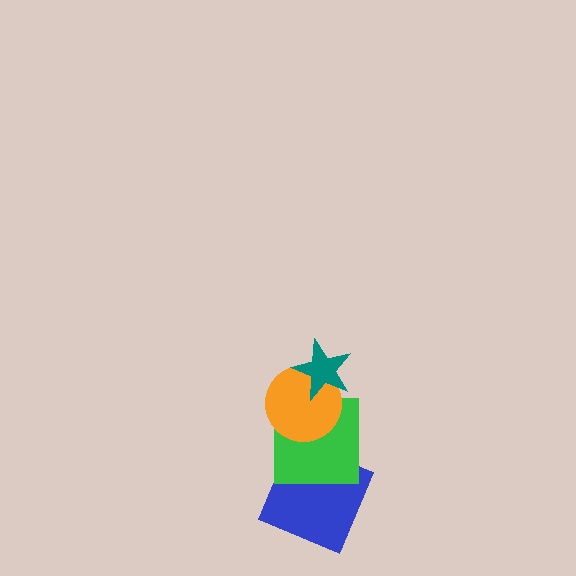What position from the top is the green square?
The green square is 3rd from the top.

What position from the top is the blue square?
The blue square is 4th from the top.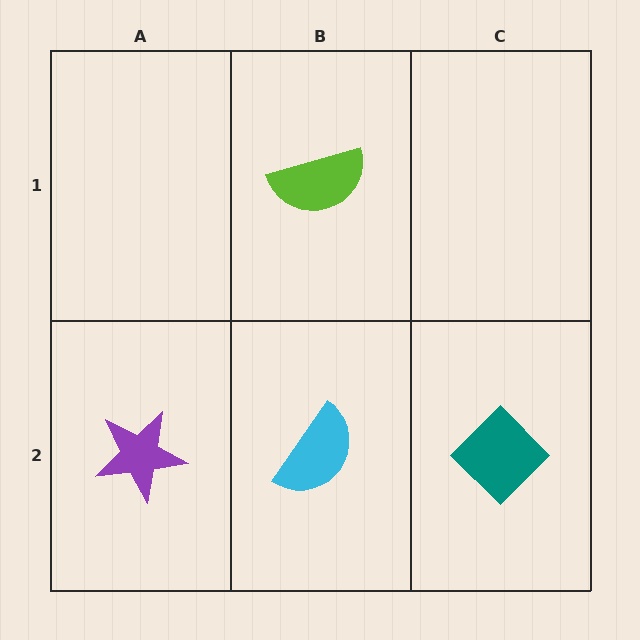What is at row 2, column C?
A teal diamond.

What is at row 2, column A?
A purple star.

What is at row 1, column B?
A lime semicircle.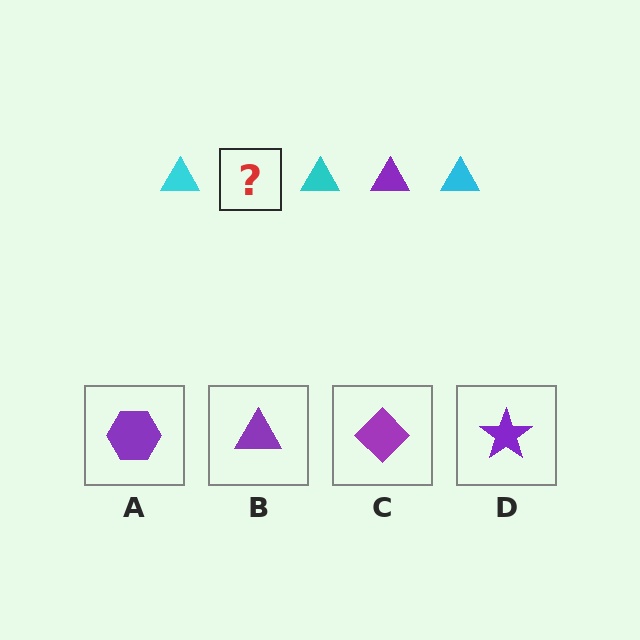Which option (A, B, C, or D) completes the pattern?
B.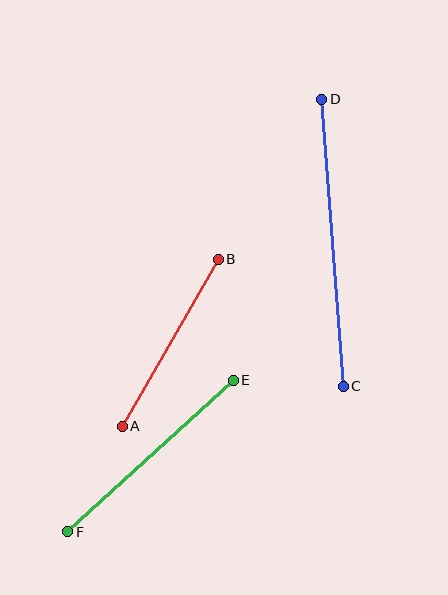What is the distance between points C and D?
The distance is approximately 288 pixels.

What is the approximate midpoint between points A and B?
The midpoint is at approximately (170, 343) pixels.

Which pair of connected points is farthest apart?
Points C and D are farthest apart.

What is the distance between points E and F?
The distance is approximately 224 pixels.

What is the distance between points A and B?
The distance is approximately 193 pixels.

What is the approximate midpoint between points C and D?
The midpoint is at approximately (332, 243) pixels.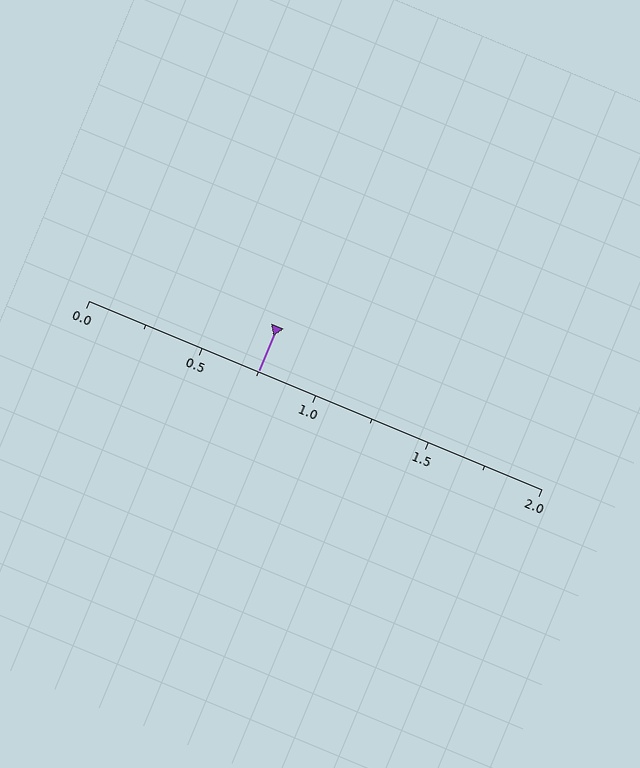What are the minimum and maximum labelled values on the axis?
The axis runs from 0.0 to 2.0.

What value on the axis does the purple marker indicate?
The marker indicates approximately 0.75.